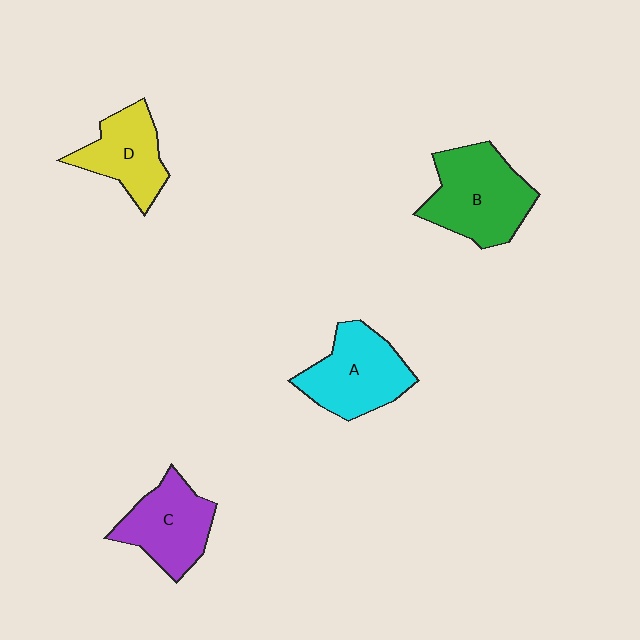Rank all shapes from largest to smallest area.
From largest to smallest: B (green), A (cyan), C (purple), D (yellow).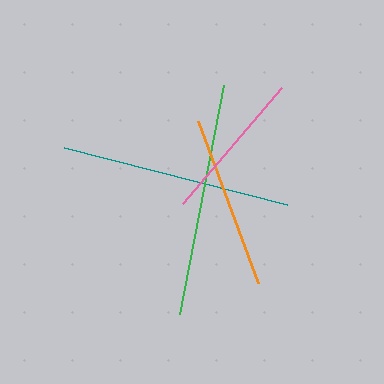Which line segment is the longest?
The green line is the longest at approximately 233 pixels.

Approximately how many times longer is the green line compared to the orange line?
The green line is approximately 1.3 times the length of the orange line.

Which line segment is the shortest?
The pink line is the shortest at approximately 152 pixels.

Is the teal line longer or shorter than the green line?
The green line is longer than the teal line.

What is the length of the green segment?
The green segment is approximately 233 pixels long.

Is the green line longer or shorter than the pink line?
The green line is longer than the pink line.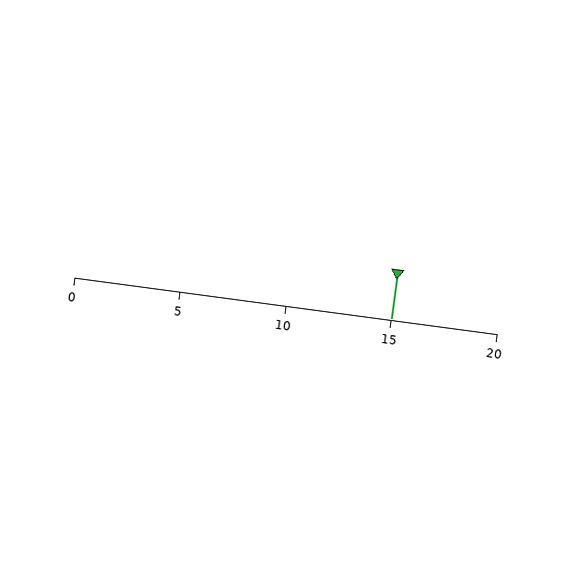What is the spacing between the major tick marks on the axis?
The major ticks are spaced 5 apart.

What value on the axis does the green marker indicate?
The marker indicates approximately 15.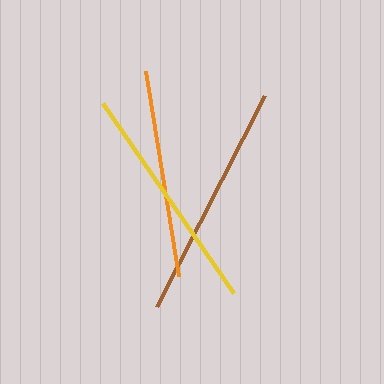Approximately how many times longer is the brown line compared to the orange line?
The brown line is approximately 1.1 times the length of the orange line.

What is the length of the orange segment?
The orange segment is approximately 208 pixels long.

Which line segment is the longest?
The brown line is the longest at approximately 237 pixels.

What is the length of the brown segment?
The brown segment is approximately 237 pixels long.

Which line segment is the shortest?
The orange line is the shortest at approximately 208 pixels.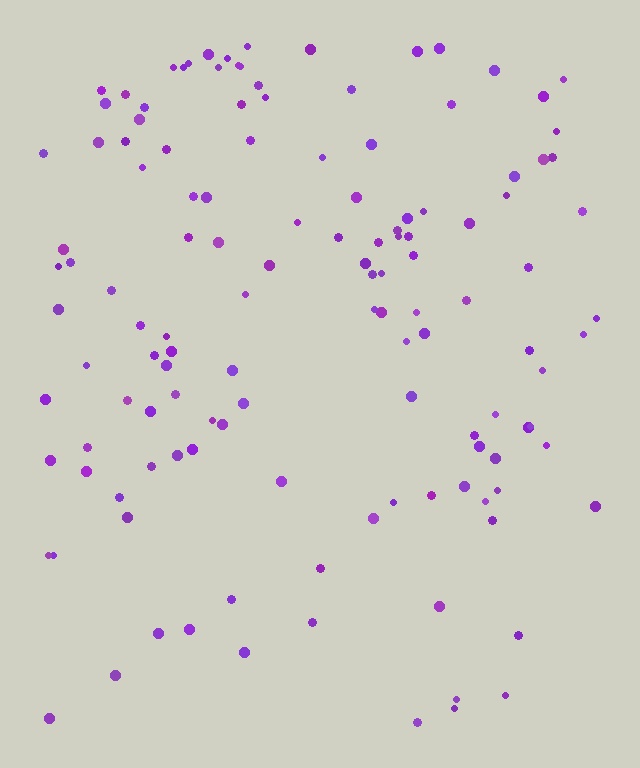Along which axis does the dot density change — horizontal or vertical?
Vertical.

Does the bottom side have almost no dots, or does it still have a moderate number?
Still a moderate number, just noticeably fewer than the top.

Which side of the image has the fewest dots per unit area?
The bottom.